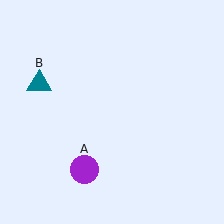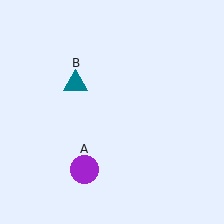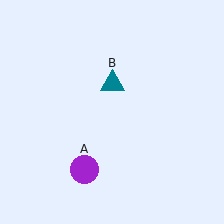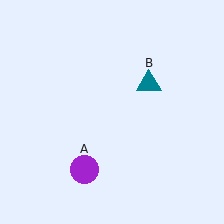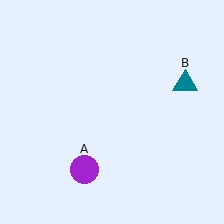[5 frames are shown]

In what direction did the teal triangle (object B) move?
The teal triangle (object B) moved right.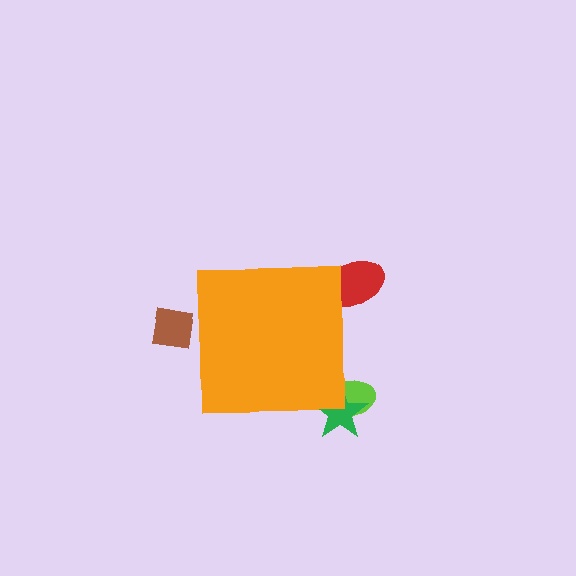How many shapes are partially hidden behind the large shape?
4 shapes are partially hidden.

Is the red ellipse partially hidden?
Yes, the red ellipse is partially hidden behind the orange square.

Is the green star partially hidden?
Yes, the green star is partially hidden behind the orange square.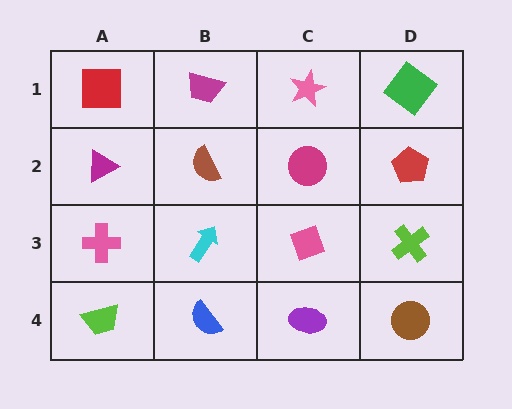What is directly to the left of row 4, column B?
A lime trapezoid.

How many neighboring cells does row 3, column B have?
4.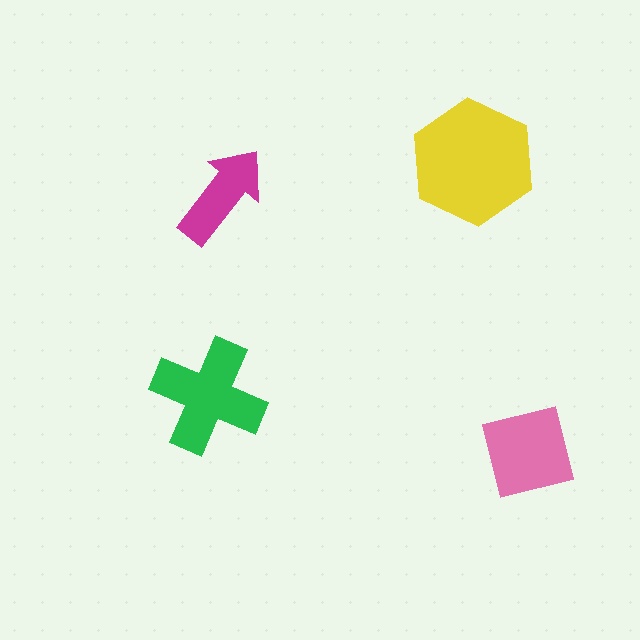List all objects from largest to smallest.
The yellow hexagon, the green cross, the pink square, the magenta arrow.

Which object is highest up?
The yellow hexagon is topmost.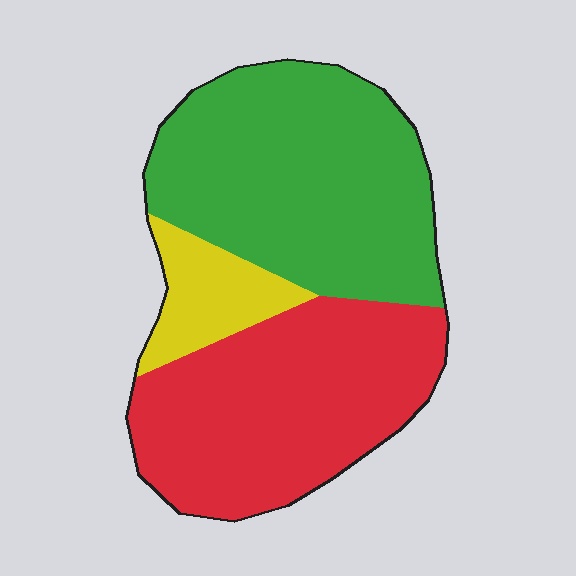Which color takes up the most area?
Green, at roughly 45%.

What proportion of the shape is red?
Red covers around 40% of the shape.